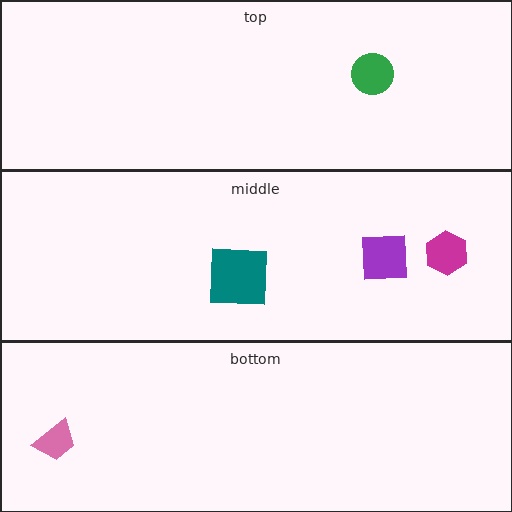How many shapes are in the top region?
1.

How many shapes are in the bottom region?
1.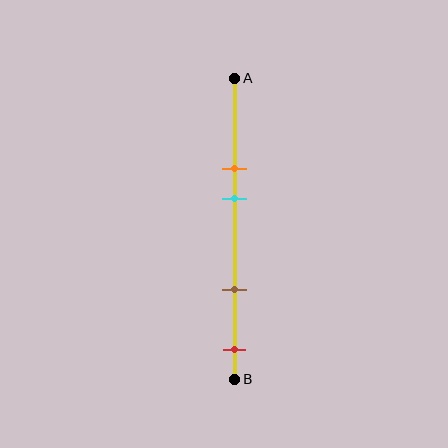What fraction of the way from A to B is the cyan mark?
The cyan mark is approximately 40% (0.4) of the way from A to B.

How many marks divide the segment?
There are 4 marks dividing the segment.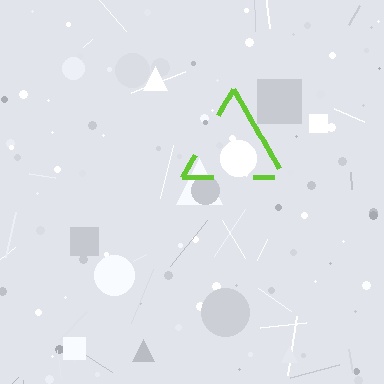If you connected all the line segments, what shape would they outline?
They would outline a triangle.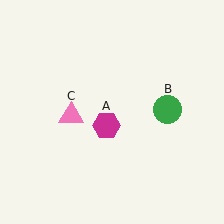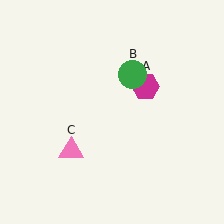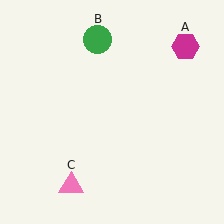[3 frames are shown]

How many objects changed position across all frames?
3 objects changed position: magenta hexagon (object A), green circle (object B), pink triangle (object C).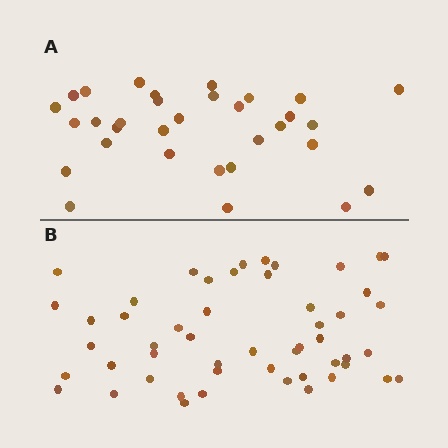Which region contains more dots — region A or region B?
Region B (the bottom region) has more dots.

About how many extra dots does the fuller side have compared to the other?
Region B has approximately 20 more dots than region A.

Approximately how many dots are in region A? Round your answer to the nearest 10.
About 30 dots. (The exact count is 32, which rounds to 30.)